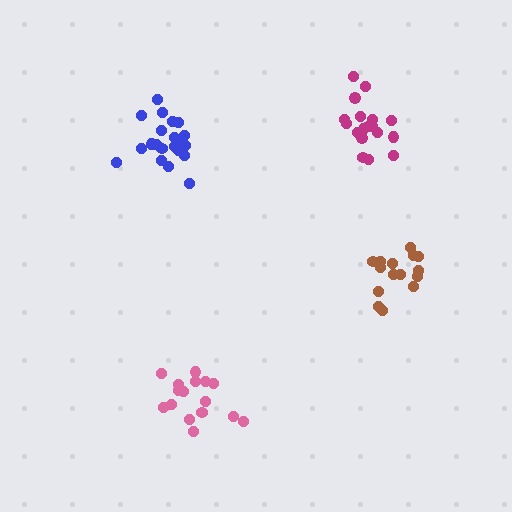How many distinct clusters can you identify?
There are 4 distinct clusters.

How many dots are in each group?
Group 1: 21 dots, Group 2: 18 dots, Group 3: 16 dots, Group 4: 15 dots (70 total).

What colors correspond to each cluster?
The clusters are colored: blue, magenta, pink, brown.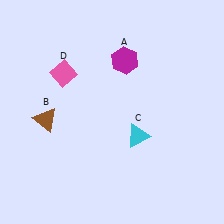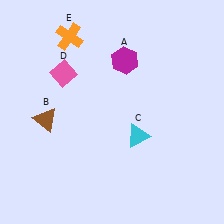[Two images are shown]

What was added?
An orange cross (E) was added in Image 2.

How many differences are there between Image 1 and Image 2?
There is 1 difference between the two images.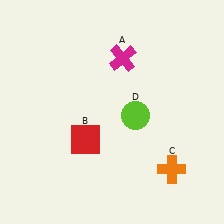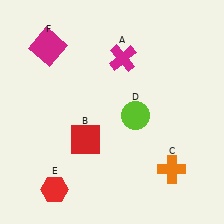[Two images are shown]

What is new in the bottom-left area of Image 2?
A red hexagon (E) was added in the bottom-left area of Image 2.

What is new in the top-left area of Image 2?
A magenta square (F) was added in the top-left area of Image 2.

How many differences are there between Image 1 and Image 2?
There are 2 differences between the two images.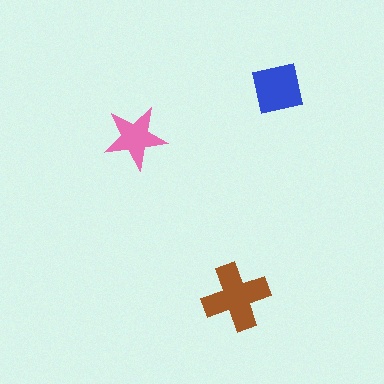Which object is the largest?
The brown cross.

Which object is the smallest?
The pink star.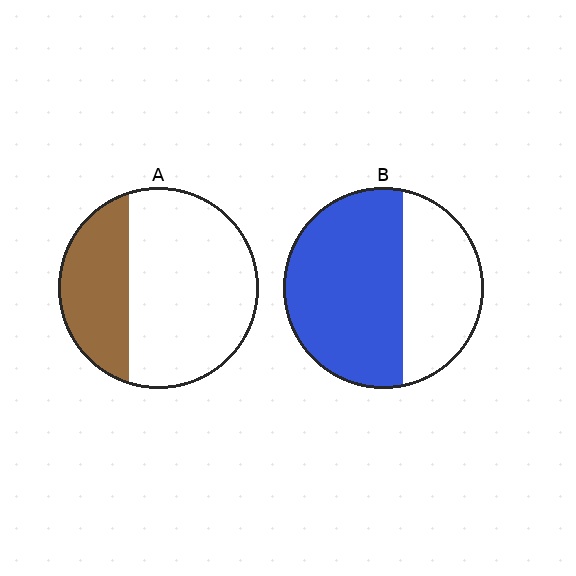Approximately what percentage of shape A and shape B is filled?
A is approximately 30% and B is approximately 60%.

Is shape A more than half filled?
No.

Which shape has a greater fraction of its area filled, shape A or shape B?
Shape B.